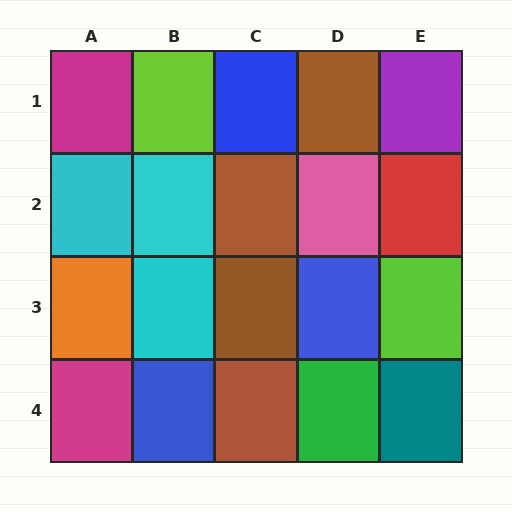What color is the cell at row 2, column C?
Brown.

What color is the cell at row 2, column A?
Cyan.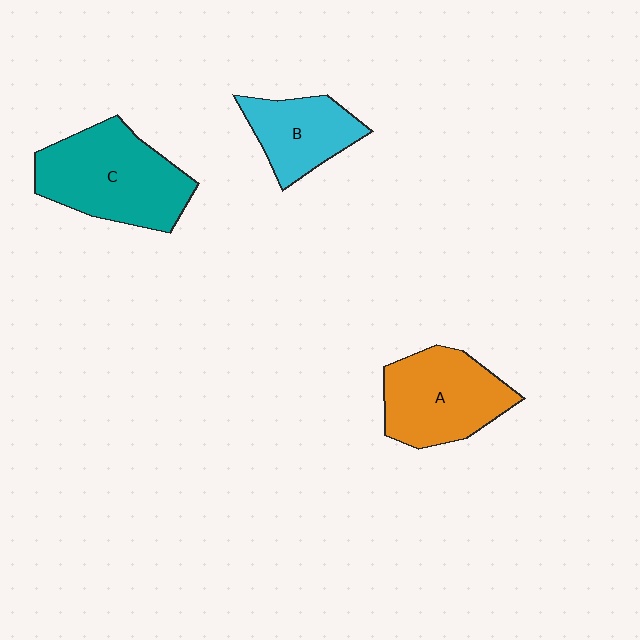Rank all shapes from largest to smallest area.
From largest to smallest: C (teal), A (orange), B (cyan).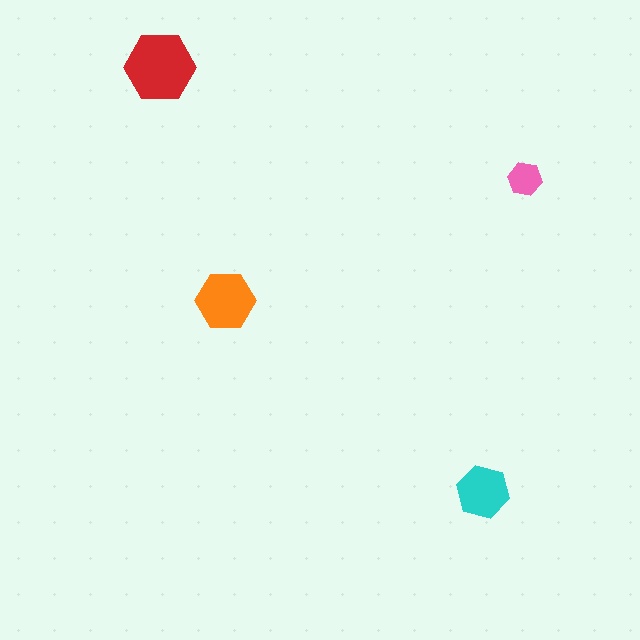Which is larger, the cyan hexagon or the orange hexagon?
The orange one.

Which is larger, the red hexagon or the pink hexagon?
The red one.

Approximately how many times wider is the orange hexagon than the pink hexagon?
About 1.5 times wider.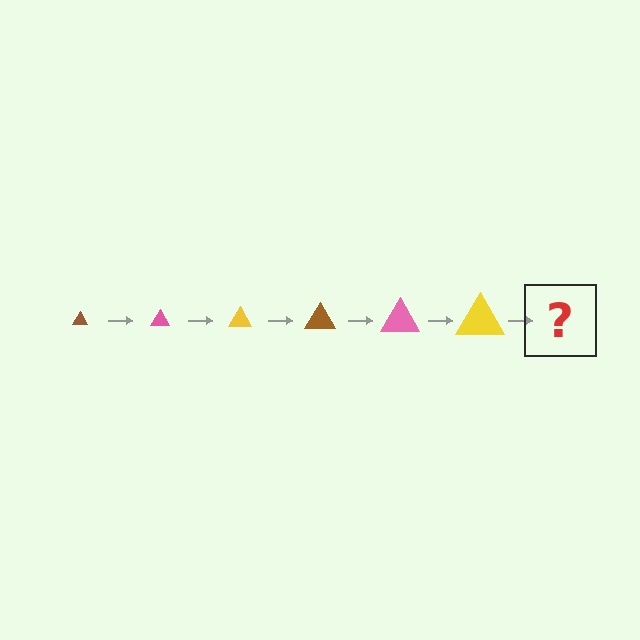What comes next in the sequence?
The next element should be a brown triangle, larger than the previous one.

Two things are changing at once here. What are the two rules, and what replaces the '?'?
The two rules are that the triangle grows larger each step and the color cycles through brown, pink, and yellow. The '?' should be a brown triangle, larger than the previous one.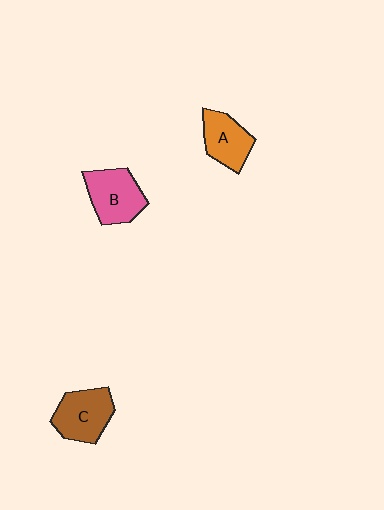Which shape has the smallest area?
Shape A (orange).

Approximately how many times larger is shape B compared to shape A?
Approximately 1.2 times.